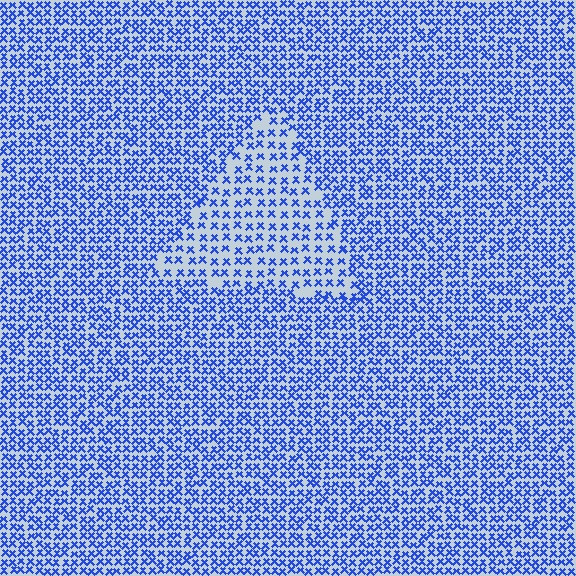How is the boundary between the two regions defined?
The boundary is defined by a change in element density (approximately 1.8x ratio). All elements are the same color, size, and shape.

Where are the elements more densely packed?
The elements are more densely packed outside the triangle boundary.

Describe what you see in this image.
The image contains small blue elements arranged at two different densities. A triangle-shaped region is visible where the elements are less densely packed than the surrounding area.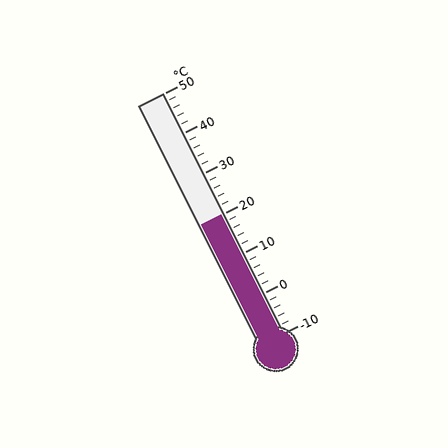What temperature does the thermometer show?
The thermometer shows approximately 20°C.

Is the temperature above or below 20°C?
The temperature is at 20°C.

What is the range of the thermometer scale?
The thermometer scale ranges from -10°C to 50°C.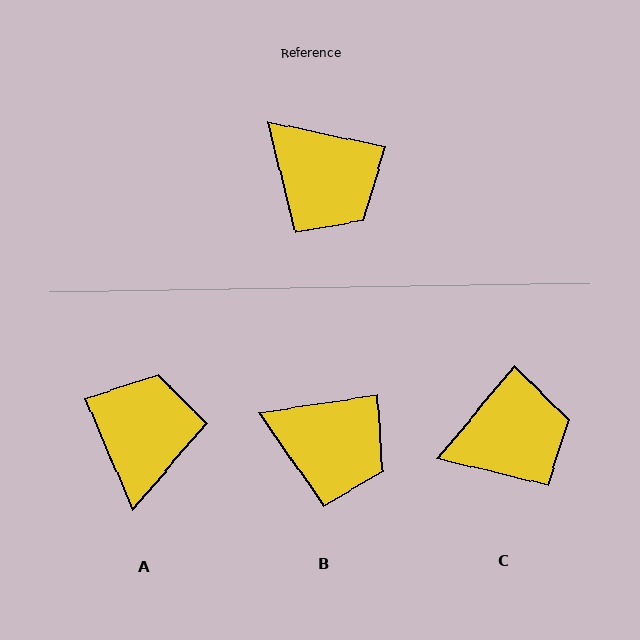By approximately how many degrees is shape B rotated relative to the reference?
Approximately 20 degrees counter-clockwise.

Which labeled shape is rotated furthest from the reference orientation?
A, about 125 degrees away.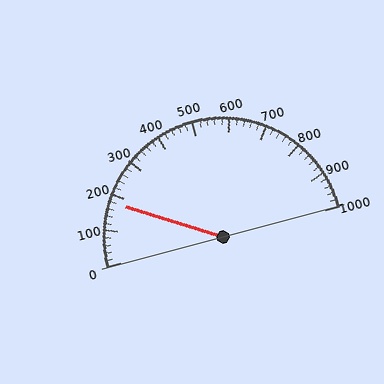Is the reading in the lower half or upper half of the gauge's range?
The reading is in the lower half of the range (0 to 1000).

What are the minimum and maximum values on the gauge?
The gauge ranges from 0 to 1000.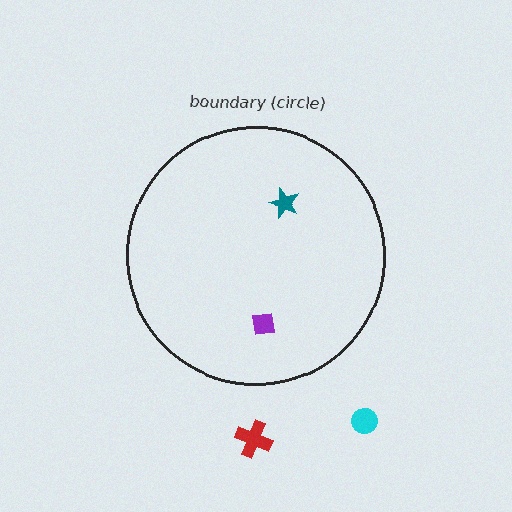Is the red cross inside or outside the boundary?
Outside.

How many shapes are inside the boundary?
2 inside, 2 outside.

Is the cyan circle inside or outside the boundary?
Outside.